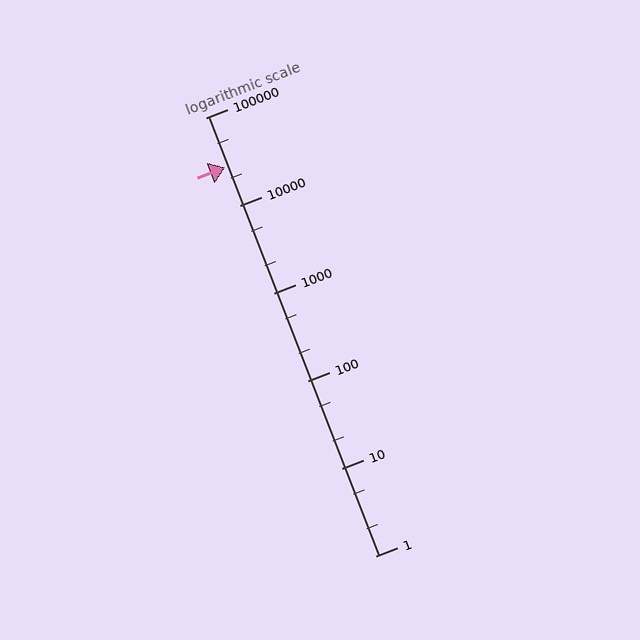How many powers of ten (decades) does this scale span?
The scale spans 5 decades, from 1 to 100000.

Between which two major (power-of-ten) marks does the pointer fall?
The pointer is between 10000 and 100000.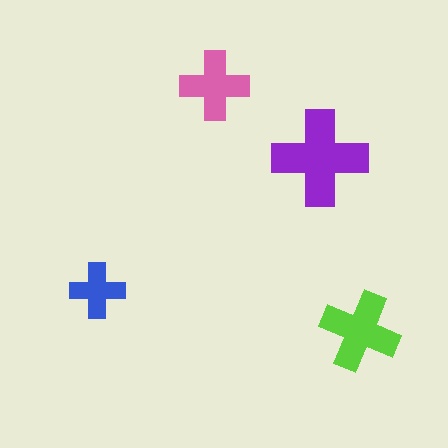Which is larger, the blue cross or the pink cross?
The pink one.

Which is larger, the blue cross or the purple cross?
The purple one.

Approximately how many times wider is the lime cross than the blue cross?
About 1.5 times wider.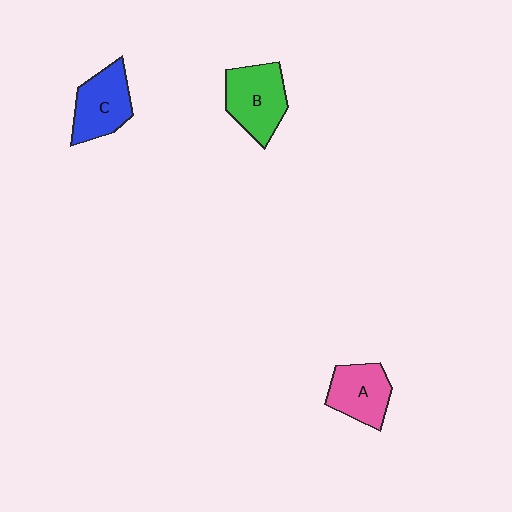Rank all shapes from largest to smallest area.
From largest to smallest: B (green), C (blue), A (pink).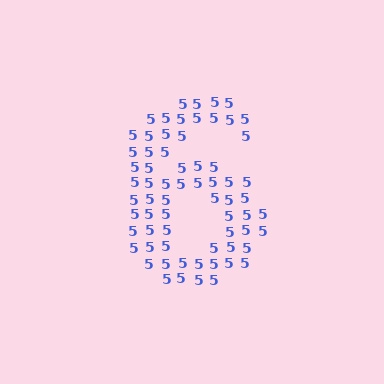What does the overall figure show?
The overall figure shows the digit 6.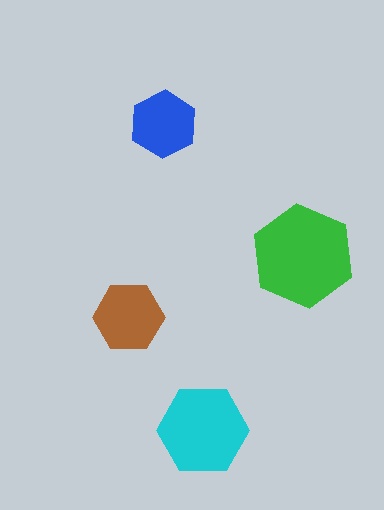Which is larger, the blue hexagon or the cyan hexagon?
The cyan one.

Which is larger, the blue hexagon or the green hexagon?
The green one.